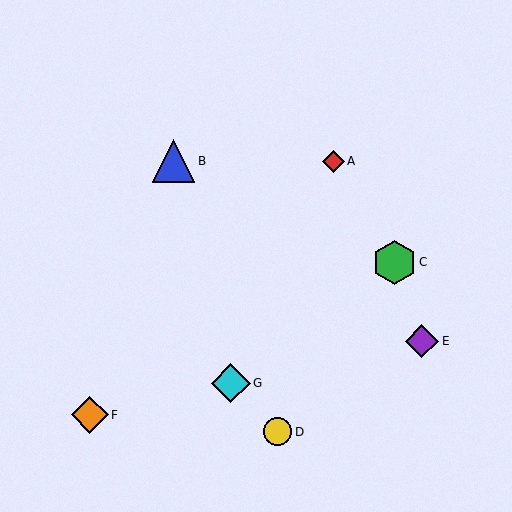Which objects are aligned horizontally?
Objects A, B are aligned horizontally.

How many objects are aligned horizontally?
2 objects (A, B) are aligned horizontally.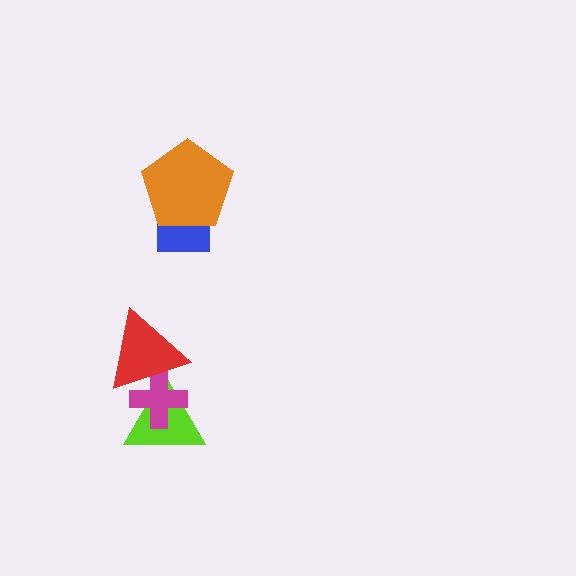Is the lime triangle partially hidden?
Yes, it is partially covered by another shape.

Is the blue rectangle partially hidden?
Yes, it is partially covered by another shape.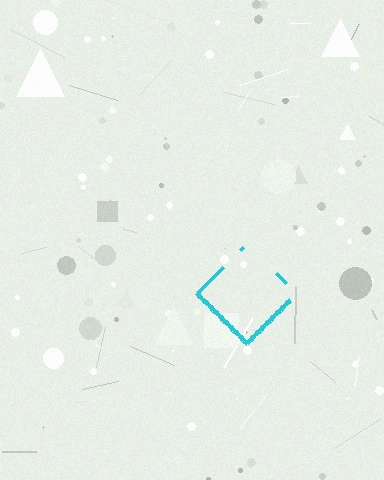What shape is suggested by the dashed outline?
The dashed outline suggests a diamond.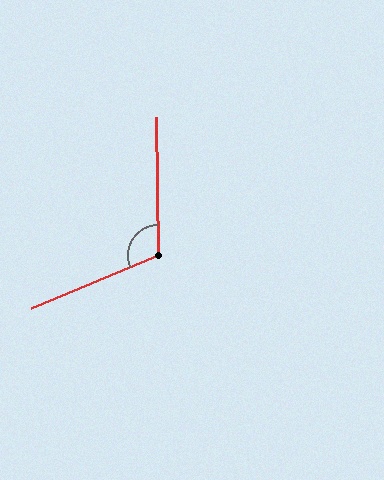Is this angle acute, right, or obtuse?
It is obtuse.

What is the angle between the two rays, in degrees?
Approximately 111 degrees.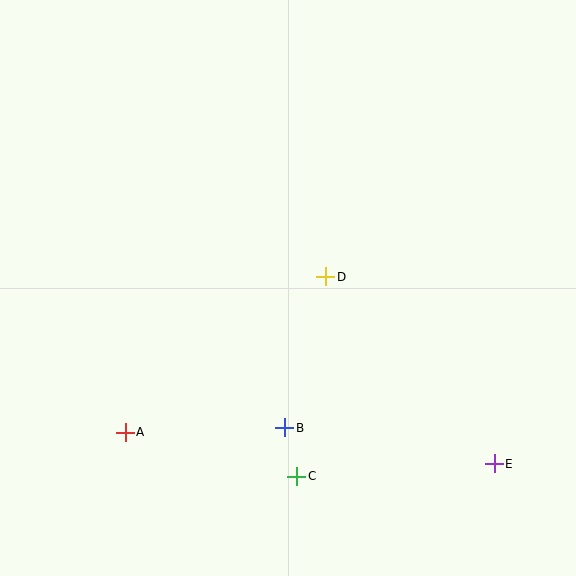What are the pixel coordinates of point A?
Point A is at (125, 432).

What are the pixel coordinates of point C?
Point C is at (297, 476).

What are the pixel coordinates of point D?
Point D is at (326, 277).